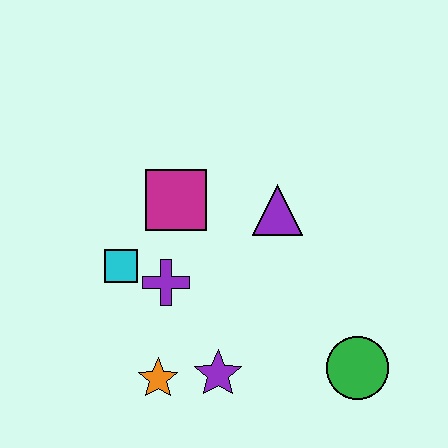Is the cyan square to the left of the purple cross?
Yes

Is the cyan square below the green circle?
No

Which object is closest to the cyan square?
The purple cross is closest to the cyan square.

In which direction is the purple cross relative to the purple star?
The purple cross is above the purple star.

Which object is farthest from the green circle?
The cyan square is farthest from the green circle.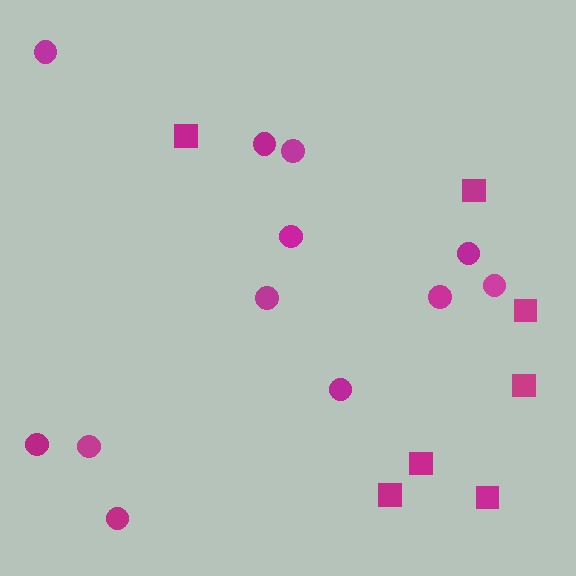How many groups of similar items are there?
There are 2 groups: one group of circles (12) and one group of squares (7).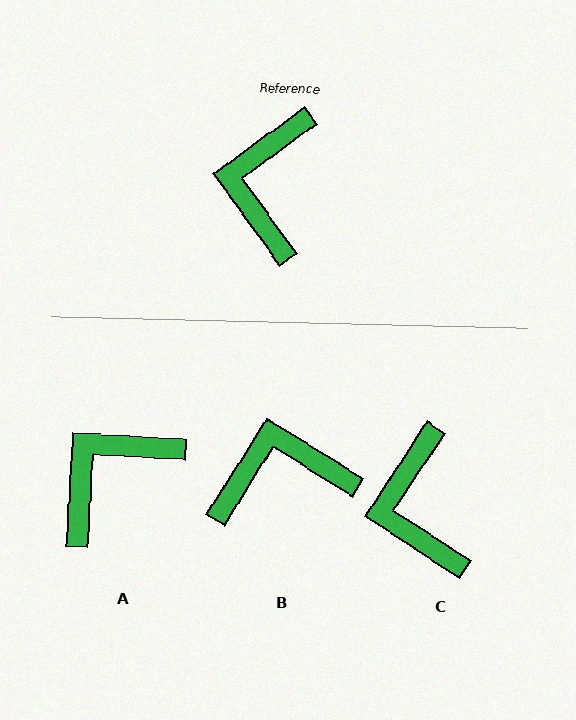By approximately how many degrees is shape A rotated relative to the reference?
Approximately 39 degrees clockwise.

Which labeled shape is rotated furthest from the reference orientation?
B, about 68 degrees away.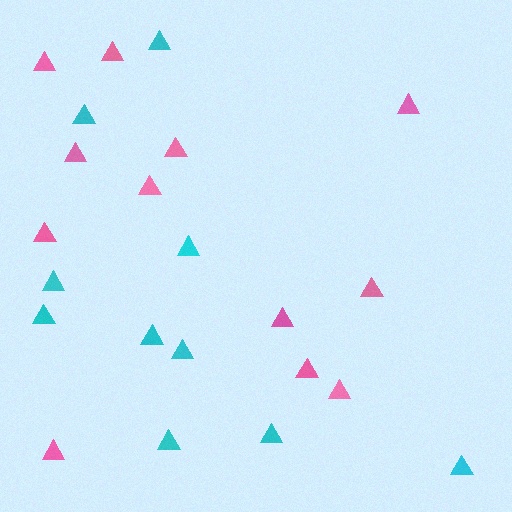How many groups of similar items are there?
There are 2 groups: one group of pink triangles (12) and one group of cyan triangles (10).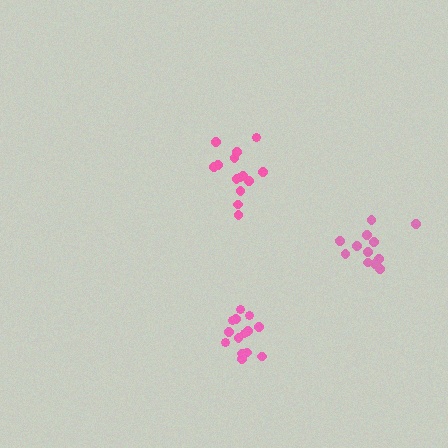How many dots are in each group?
Group 1: 14 dots, Group 2: 14 dots, Group 3: 12 dots (40 total).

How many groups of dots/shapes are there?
There are 3 groups.